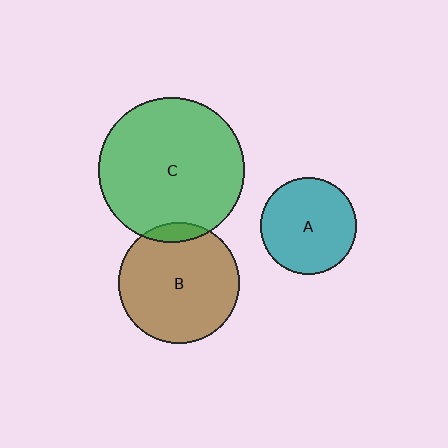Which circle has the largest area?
Circle C (green).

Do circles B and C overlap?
Yes.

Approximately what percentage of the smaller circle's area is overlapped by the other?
Approximately 10%.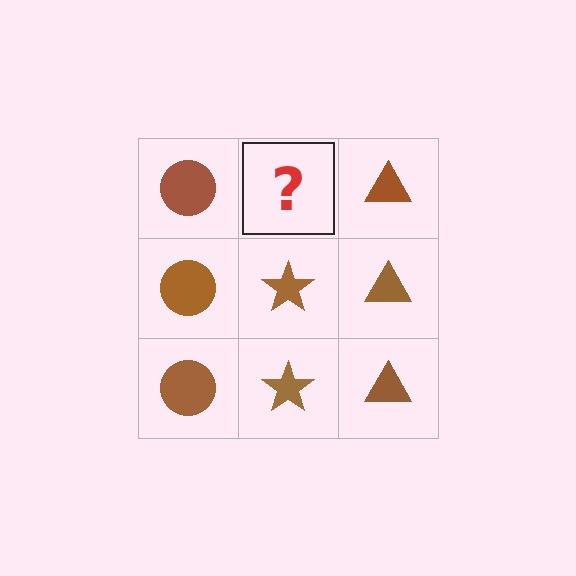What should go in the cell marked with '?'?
The missing cell should contain a brown star.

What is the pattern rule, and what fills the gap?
The rule is that each column has a consistent shape. The gap should be filled with a brown star.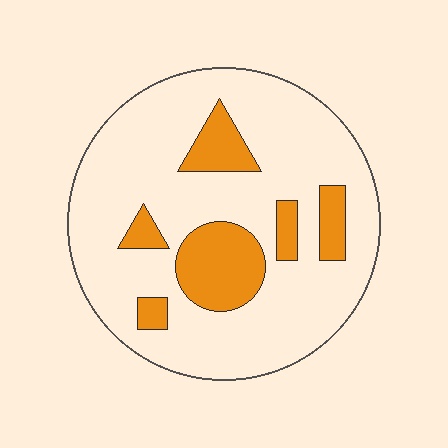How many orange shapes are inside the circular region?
6.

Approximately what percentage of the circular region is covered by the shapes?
Approximately 20%.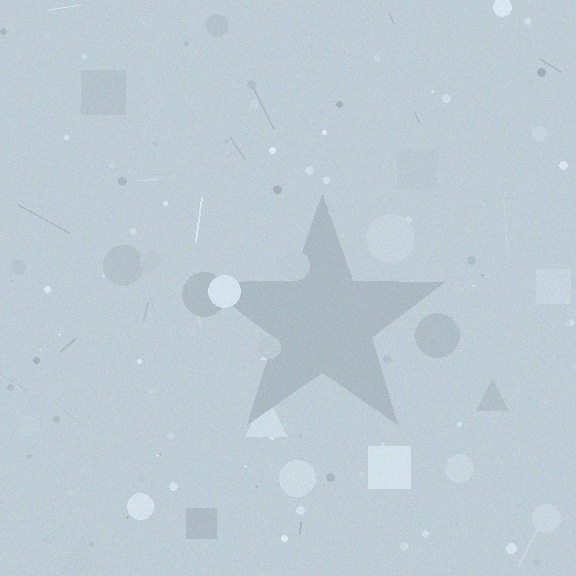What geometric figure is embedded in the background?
A star is embedded in the background.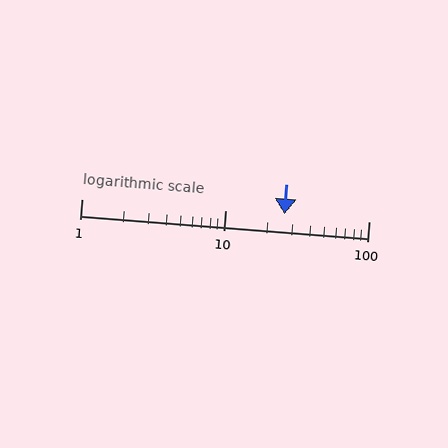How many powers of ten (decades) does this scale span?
The scale spans 2 decades, from 1 to 100.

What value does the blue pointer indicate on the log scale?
The pointer indicates approximately 26.